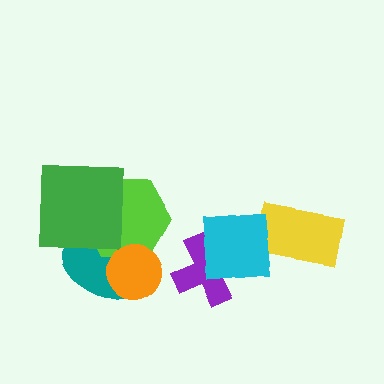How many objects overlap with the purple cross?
1 object overlaps with the purple cross.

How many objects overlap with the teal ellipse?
3 objects overlap with the teal ellipse.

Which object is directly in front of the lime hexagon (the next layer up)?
The green square is directly in front of the lime hexagon.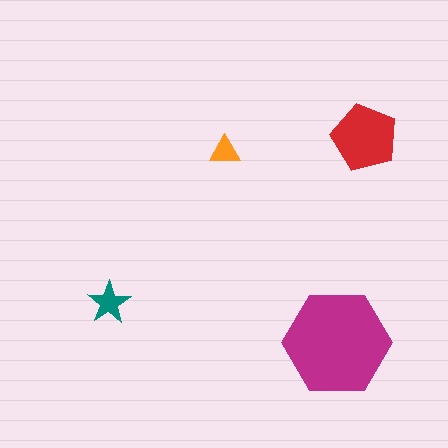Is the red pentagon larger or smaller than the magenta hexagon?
Smaller.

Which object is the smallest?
The orange triangle.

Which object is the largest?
The magenta hexagon.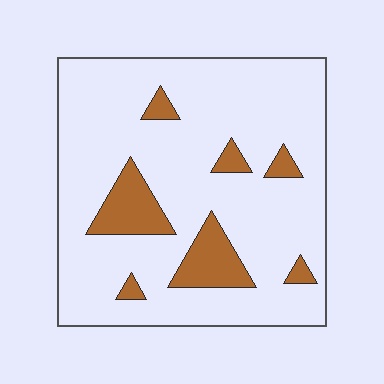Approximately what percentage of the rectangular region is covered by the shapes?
Approximately 15%.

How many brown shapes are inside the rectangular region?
7.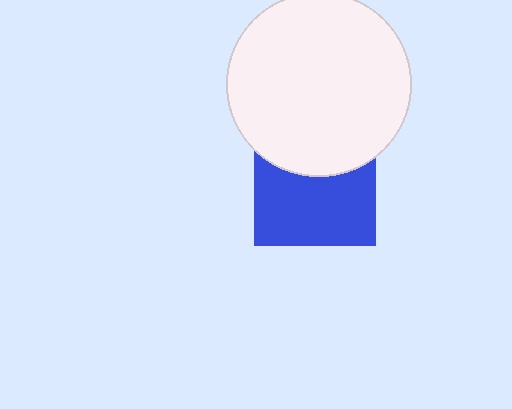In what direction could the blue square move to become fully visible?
The blue square could move down. That would shift it out from behind the white circle entirely.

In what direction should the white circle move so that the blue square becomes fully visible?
The white circle should move up. That is the shortest direction to clear the overlap and leave the blue square fully visible.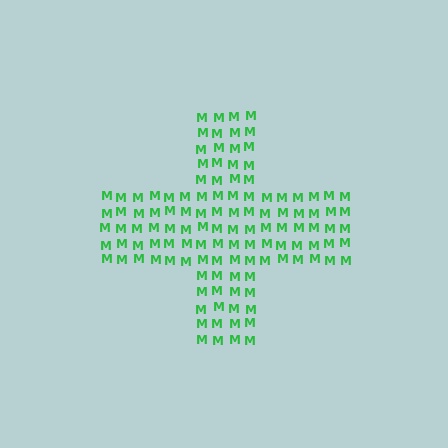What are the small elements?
The small elements are letter M's.